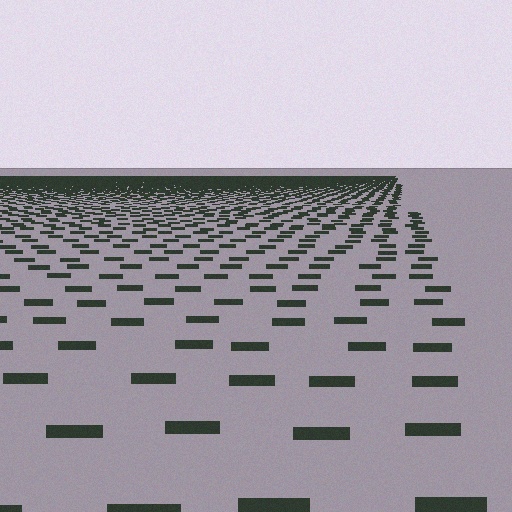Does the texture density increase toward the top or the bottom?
Density increases toward the top.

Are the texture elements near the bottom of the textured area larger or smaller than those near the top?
Larger. Near the bottom, elements are closer to the viewer and appear at a bigger on-screen size.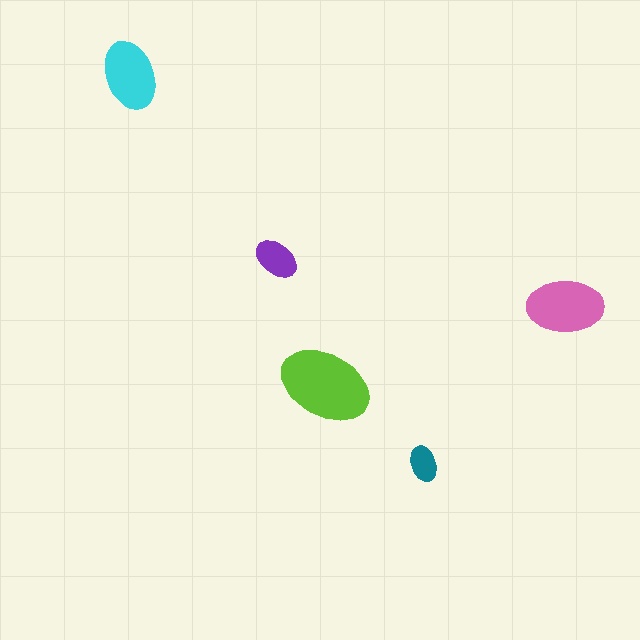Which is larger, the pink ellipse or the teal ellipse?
The pink one.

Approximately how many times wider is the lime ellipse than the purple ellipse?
About 2 times wider.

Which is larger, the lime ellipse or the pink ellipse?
The lime one.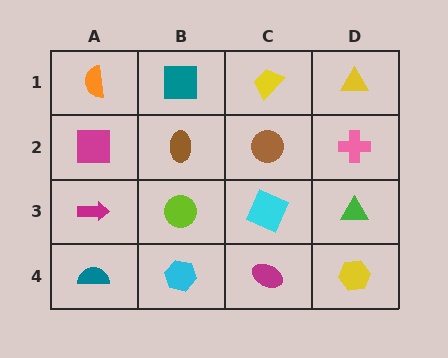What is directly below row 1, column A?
A magenta square.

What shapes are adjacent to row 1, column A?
A magenta square (row 2, column A), a teal square (row 1, column B).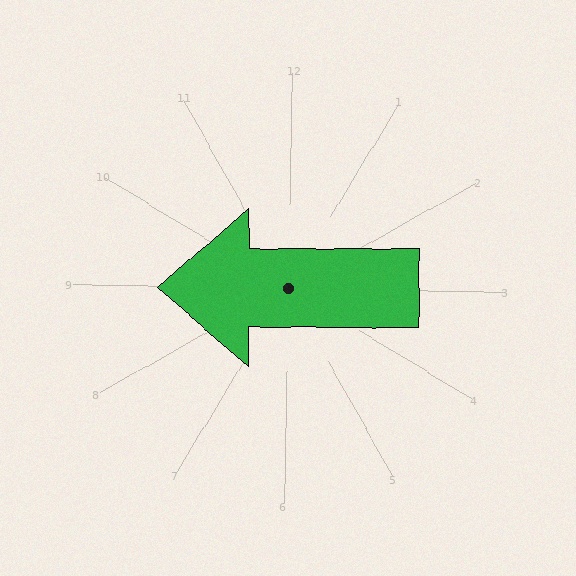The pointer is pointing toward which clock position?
Roughly 9 o'clock.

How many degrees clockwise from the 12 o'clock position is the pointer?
Approximately 269 degrees.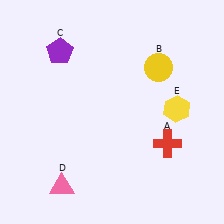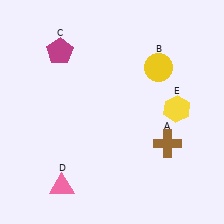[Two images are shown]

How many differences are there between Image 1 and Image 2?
There are 2 differences between the two images.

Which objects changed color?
A changed from red to brown. C changed from purple to magenta.